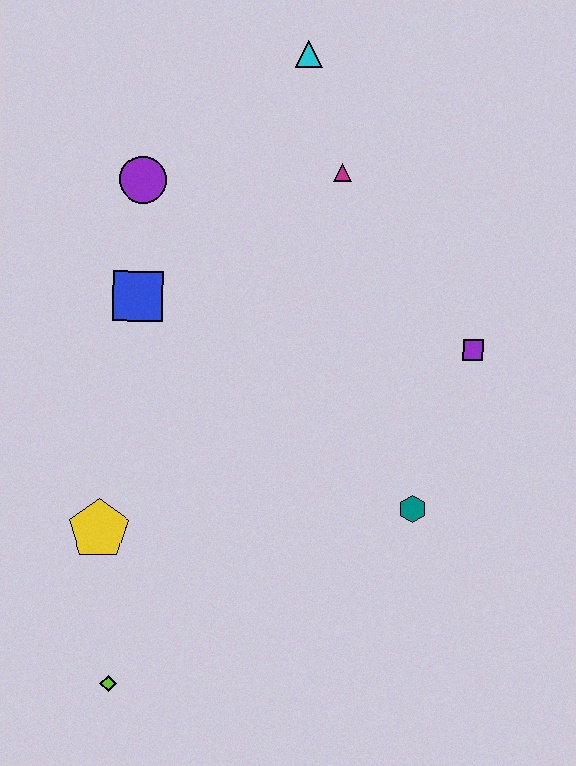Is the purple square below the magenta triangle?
Yes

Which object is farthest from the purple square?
The lime diamond is farthest from the purple square.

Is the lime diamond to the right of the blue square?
No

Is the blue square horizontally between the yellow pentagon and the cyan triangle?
Yes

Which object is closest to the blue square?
The purple circle is closest to the blue square.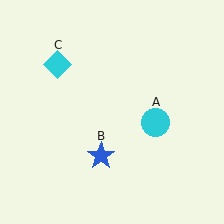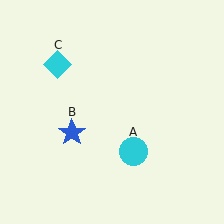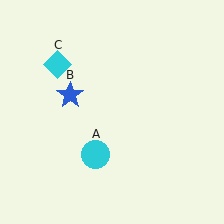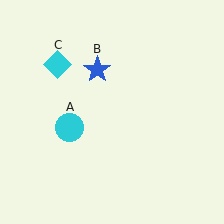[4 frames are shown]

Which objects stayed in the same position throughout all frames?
Cyan diamond (object C) remained stationary.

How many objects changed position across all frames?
2 objects changed position: cyan circle (object A), blue star (object B).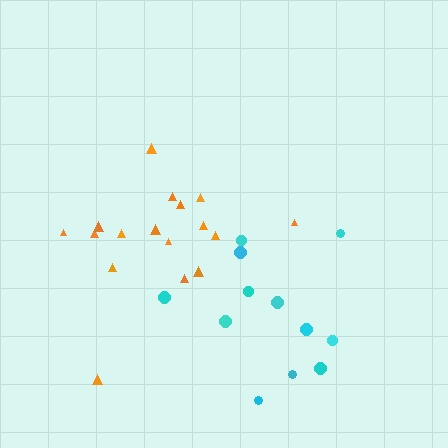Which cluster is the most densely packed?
Orange.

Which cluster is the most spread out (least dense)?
Cyan.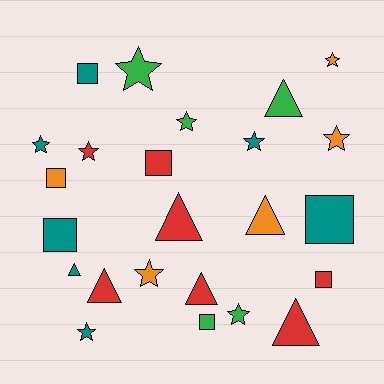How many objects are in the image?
There are 24 objects.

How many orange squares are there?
There is 1 orange square.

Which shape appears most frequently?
Star, with 10 objects.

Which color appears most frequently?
Teal, with 7 objects.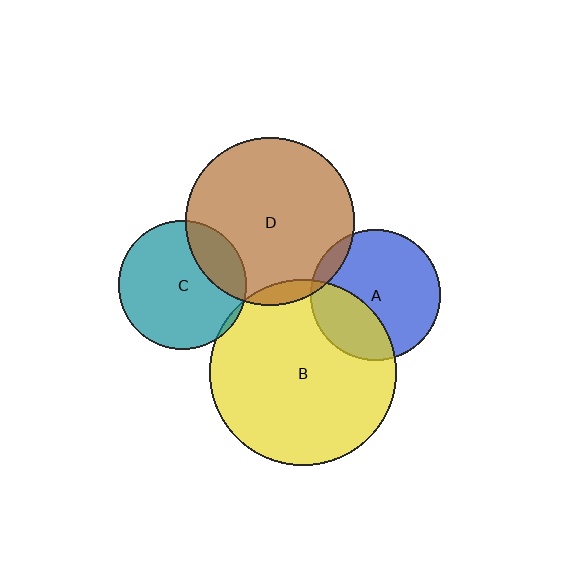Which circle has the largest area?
Circle B (yellow).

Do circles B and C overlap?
Yes.